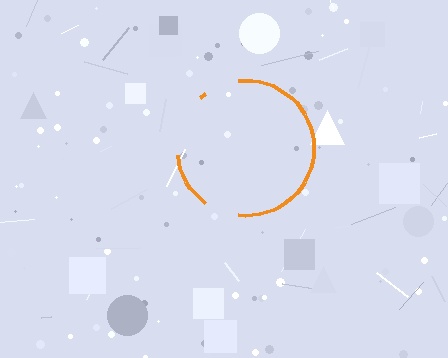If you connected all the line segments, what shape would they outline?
They would outline a circle.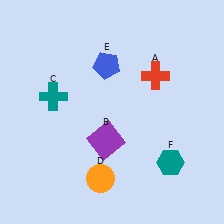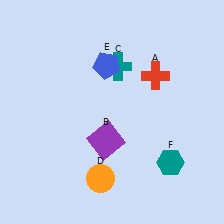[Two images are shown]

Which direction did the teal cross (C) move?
The teal cross (C) moved right.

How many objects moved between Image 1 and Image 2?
1 object moved between the two images.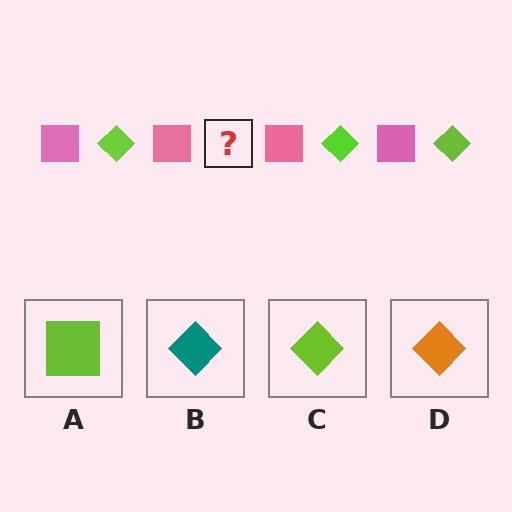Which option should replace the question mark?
Option C.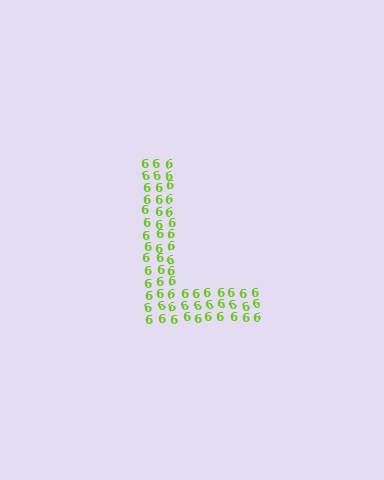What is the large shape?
The large shape is the letter L.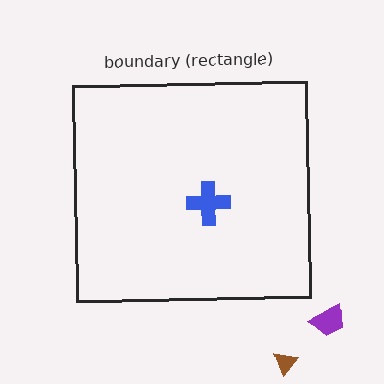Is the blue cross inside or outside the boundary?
Inside.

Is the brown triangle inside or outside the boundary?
Outside.